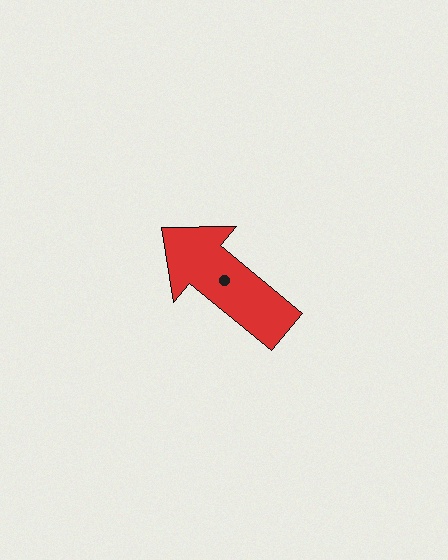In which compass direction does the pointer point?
Northwest.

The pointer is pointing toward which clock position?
Roughly 10 o'clock.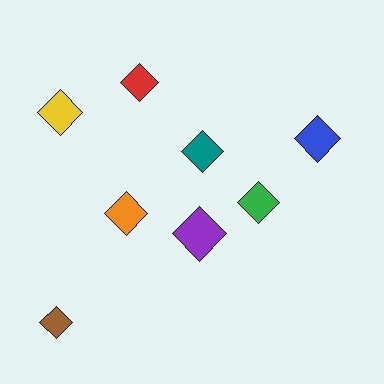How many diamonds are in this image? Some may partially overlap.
There are 8 diamonds.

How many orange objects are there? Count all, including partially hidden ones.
There is 1 orange object.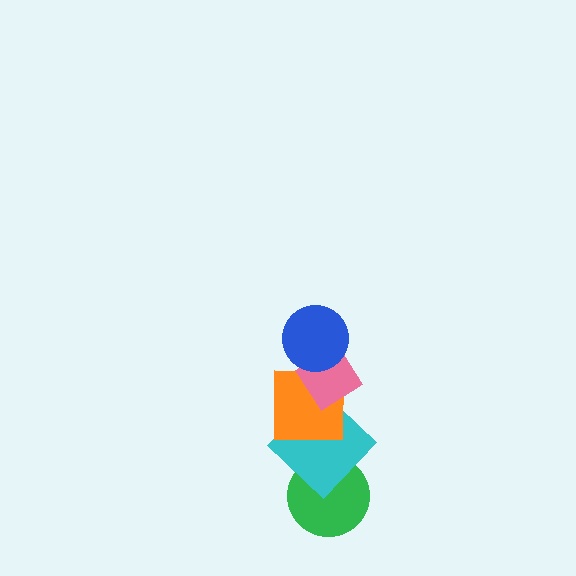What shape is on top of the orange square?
The pink diamond is on top of the orange square.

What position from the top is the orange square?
The orange square is 3rd from the top.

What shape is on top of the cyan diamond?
The orange square is on top of the cyan diamond.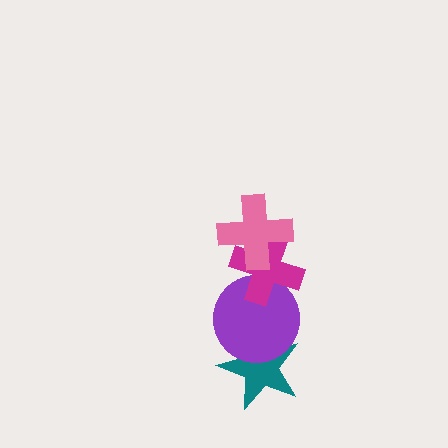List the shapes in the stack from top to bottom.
From top to bottom: the pink cross, the magenta cross, the purple circle, the teal star.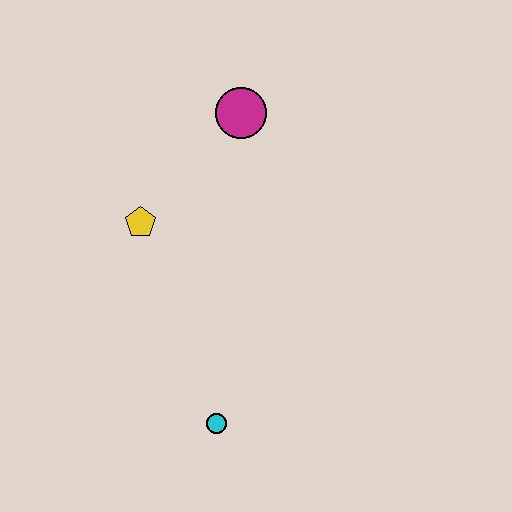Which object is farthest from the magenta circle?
The cyan circle is farthest from the magenta circle.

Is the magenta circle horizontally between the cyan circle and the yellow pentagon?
No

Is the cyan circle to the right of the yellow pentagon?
Yes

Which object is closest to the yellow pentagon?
The magenta circle is closest to the yellow pentagon.